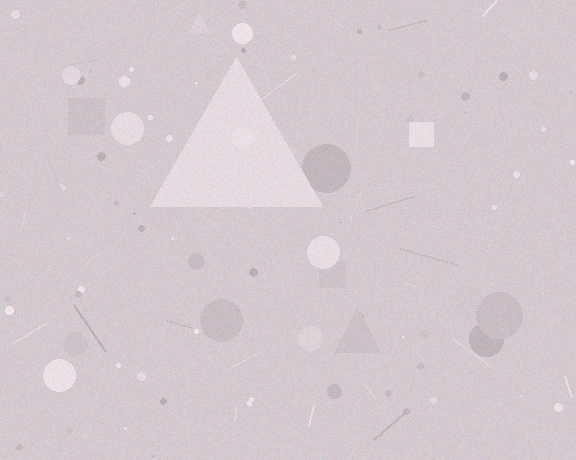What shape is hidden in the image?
A triangle is hidden in the image.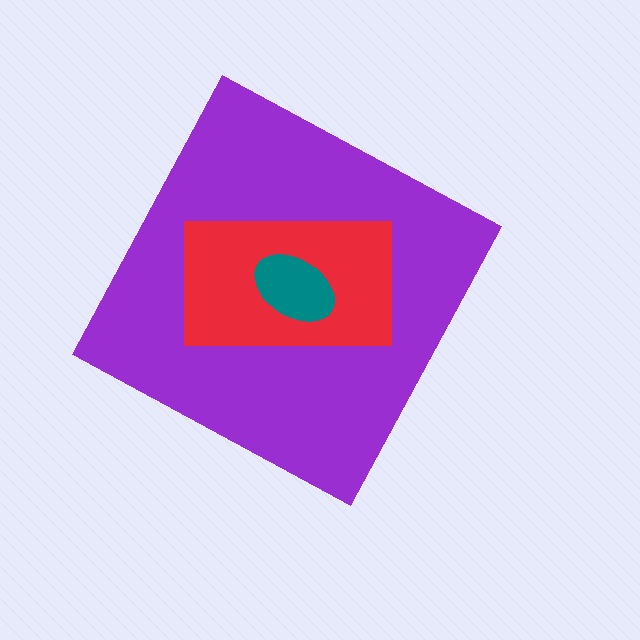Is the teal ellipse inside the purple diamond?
Yes.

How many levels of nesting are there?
3.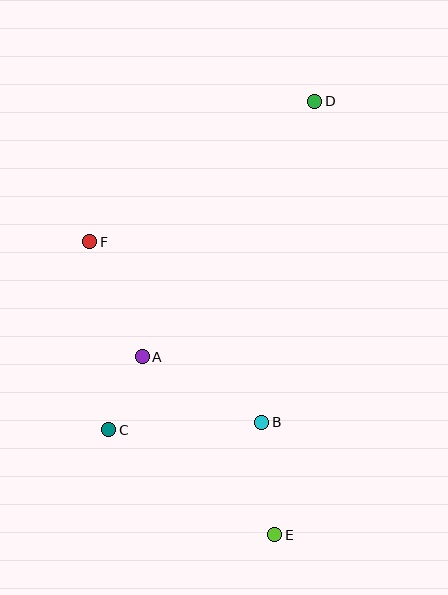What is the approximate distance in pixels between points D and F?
The distance between D and F is approximately 265 pixels.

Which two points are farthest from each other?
Points D and E are farthest from each other.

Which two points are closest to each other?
Points A and C are closest to each other.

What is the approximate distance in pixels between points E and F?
The distance between E and F is approximately 347 pixels.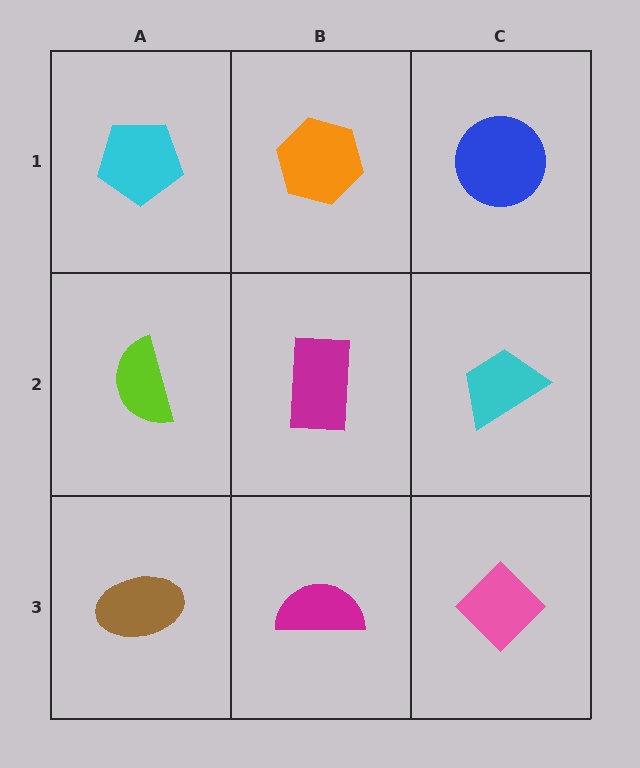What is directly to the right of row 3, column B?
A pink diamond.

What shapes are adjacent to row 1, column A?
A lime semicircle (row 2, column A), an orange hexagon (row 1, column B).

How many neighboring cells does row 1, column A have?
2.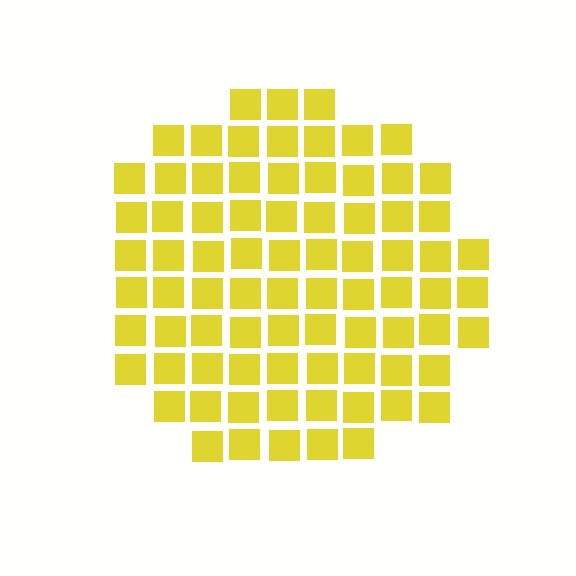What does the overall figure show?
The overall figure shows a circle.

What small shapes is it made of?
It is made of small squares.